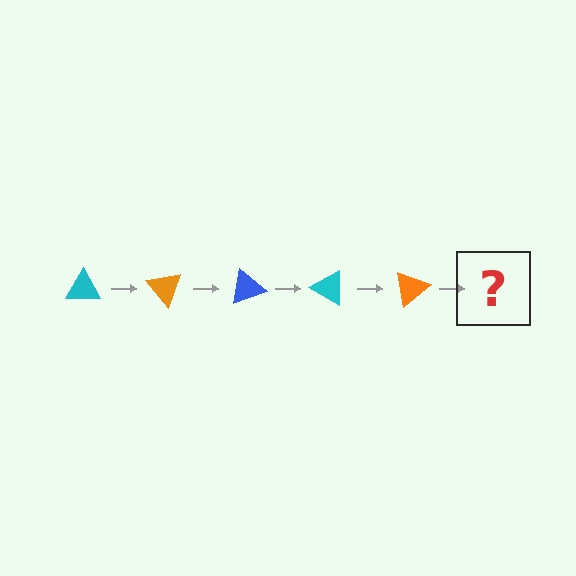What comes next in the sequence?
The next element should be a blue triangle, rotated 250 degrees from the start.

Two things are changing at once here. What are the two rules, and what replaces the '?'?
The two rules are that it rotates 50 degrees each step and the color cycles through cyan, orange, and blue. The '?' should be a blue triangle, rotated 250 degrees from the start.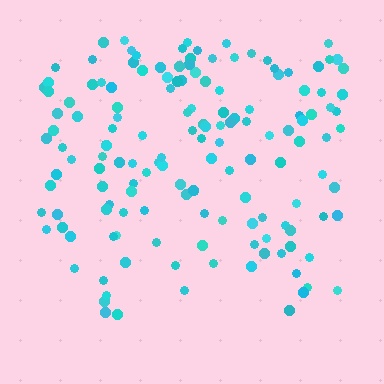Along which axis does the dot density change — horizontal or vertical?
Vertical.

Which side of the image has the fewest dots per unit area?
The bottom.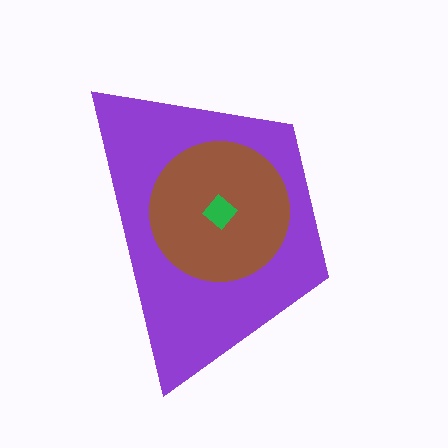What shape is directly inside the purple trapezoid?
The brown circle.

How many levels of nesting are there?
3.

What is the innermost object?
The green diamond.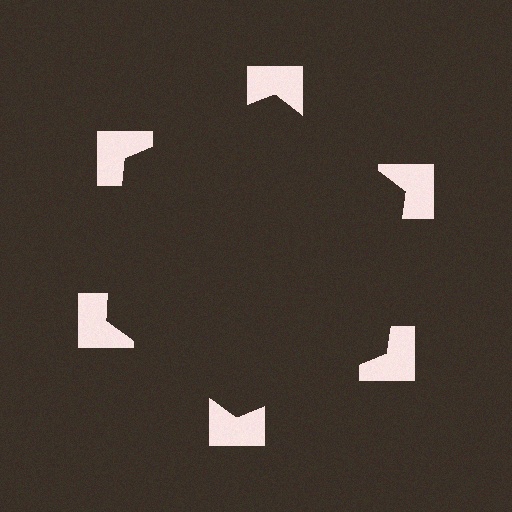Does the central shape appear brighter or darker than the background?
It typically appears slightly darker than the background, even though no actual brightness change is drawn.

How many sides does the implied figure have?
6 sides.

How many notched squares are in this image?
There are 6 — one at each vertex of the illusory hexagon.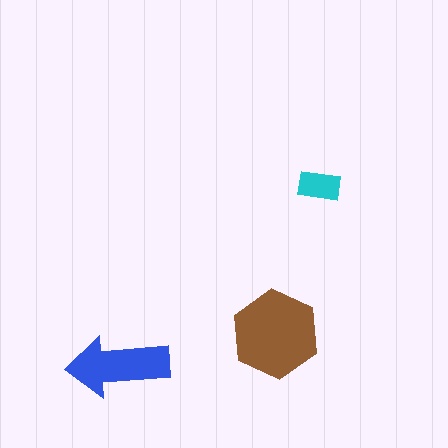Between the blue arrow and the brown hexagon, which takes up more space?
The brown hexagon.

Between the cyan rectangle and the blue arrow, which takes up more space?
The blue arrow.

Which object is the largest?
The brown hexagon.